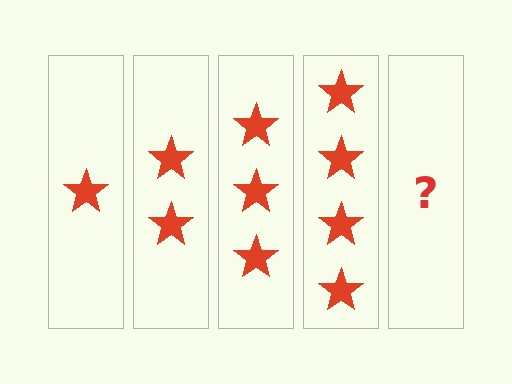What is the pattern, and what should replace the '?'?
The pattern is that each step adds one more star. The '?' should be 5 stars.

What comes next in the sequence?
The next element should be 5 stars.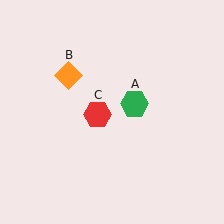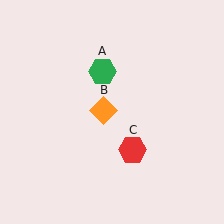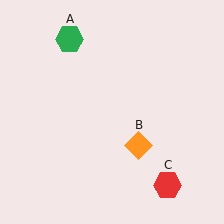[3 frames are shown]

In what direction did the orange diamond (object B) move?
The orange diamond (object B) moved down and to the right.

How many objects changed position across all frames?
3 objects changed position: green hexagon (object A), orange diamond (object B), red hexagon (object C).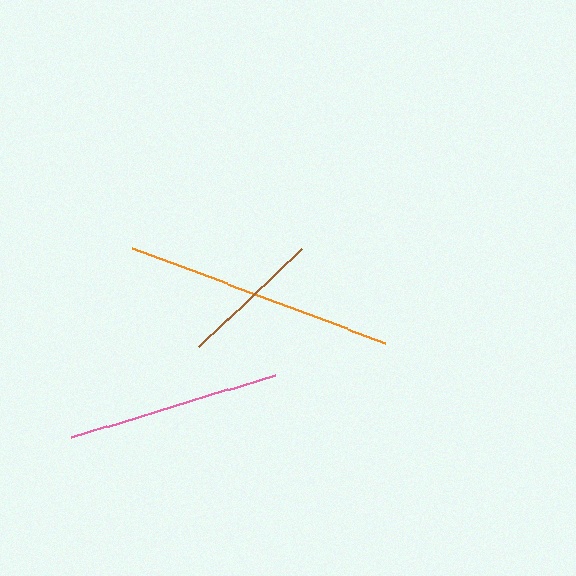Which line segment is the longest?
The orange line is the longest at approximately 269 pixels.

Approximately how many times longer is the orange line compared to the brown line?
The orange line is approximately 1.9 times the length of the brown line.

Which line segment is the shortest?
The brown line is the shortest at approximately 143 pixels.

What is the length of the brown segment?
The brown segment is approximately 143 pixels long.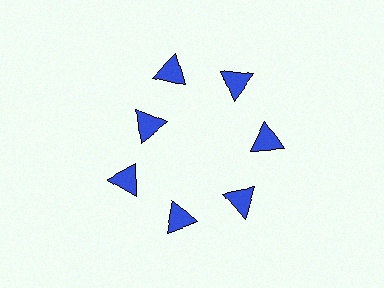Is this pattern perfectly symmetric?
No. The 7 blue triangles are arranged in a ring, but one element near the 10 o'clock position is pulled inward toward the center, breaking the 7-fold rotational symmetry.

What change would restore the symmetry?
The symmetry would be restored by moving it outward, back onto the ring so that all 7 triangles sit at equal angles and equal distance from the center.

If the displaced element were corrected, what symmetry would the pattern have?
It would have 7-fold rotational symmetry — the pattern would map onto itself every 51 degrees.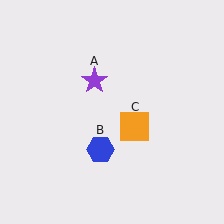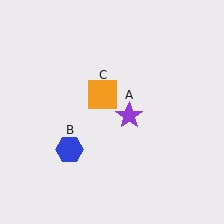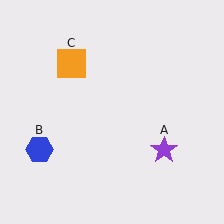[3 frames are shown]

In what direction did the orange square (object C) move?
The orange square (object C) moved up and to the left.